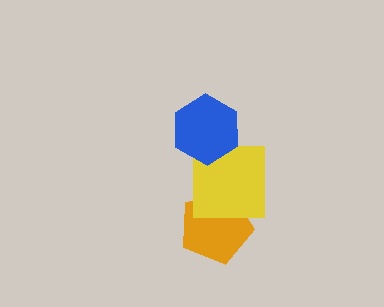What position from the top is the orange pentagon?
The orange pentagon is 3rd from the top.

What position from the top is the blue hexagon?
The blue hexagon is 1st from the top.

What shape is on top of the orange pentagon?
The yellow square is on top of the orange pentagon.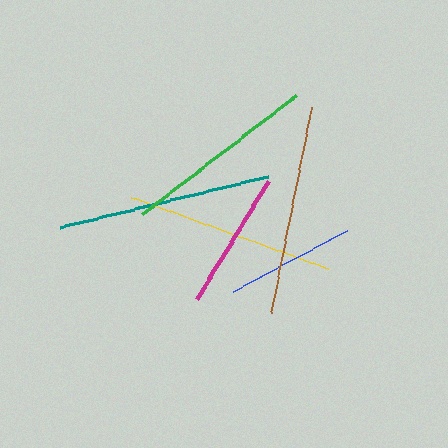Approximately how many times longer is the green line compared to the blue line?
The green line is approximately 1.5 times the length of the blue line.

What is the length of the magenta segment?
The magenta segment is approximately 139 pixels long.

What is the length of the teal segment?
The teal segment is approximately 214 pixels long.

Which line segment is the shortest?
The blue line is the shortest at approximately 130 pixels.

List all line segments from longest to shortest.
From longest to shortest: teal, yellow, brown, green, magenta, blue.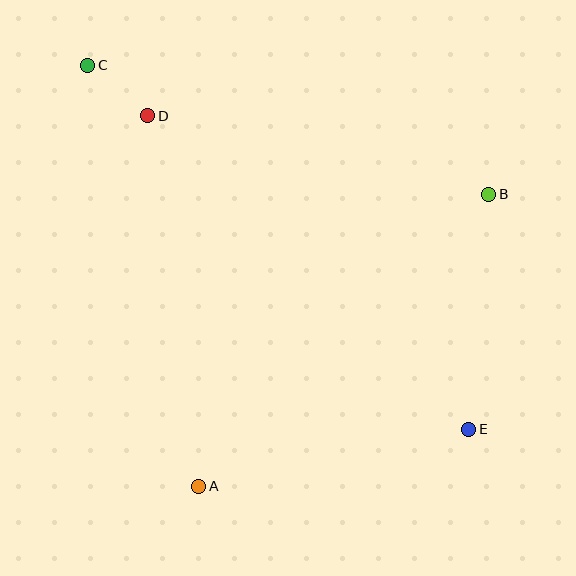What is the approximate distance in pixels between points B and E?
The distance between B and E is approximately 236 pixels.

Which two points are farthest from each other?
Points C and E are farthest from each other.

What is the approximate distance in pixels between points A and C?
The distance between A and C is approximately 435 pixels.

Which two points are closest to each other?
Points C and D are closest to each other.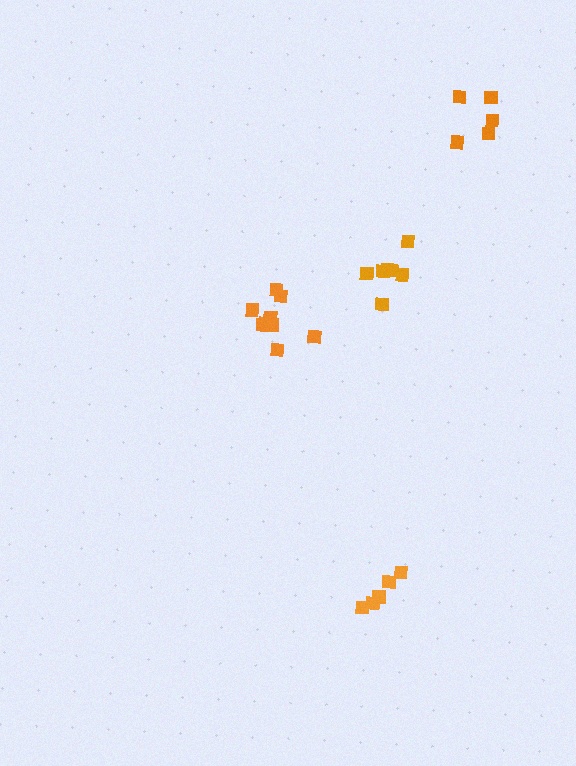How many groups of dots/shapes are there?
There are 4 groups.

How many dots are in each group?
Group 1: 7 dots, Group 2: 5 dots, Group 3: 5 dots, Group 4: 9 dots (26 total).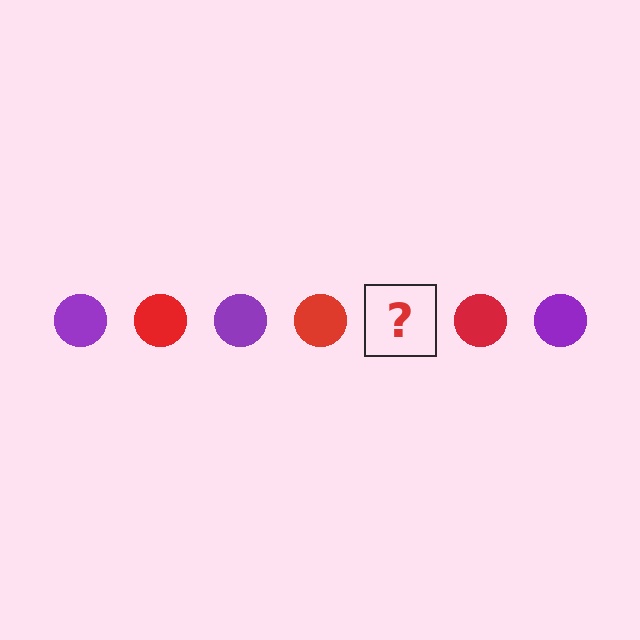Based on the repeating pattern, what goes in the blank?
The blank should be a purple circle.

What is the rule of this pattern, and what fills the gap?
The rule is that the pattern cycles through purple, red circles. The gap should be filled with a purple circle.